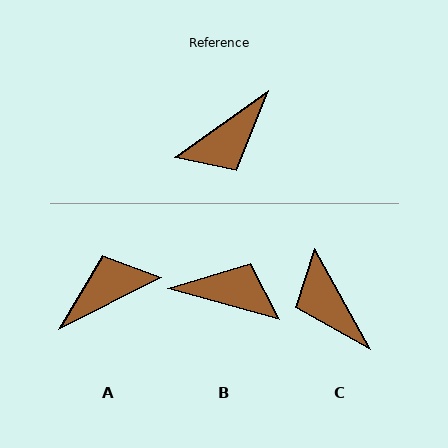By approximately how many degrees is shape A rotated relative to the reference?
Approximately 171 degrees counter-clockwise.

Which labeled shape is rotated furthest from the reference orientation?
A, about 171 degrees away.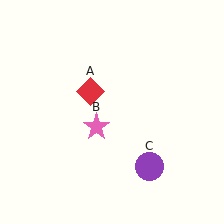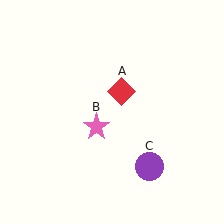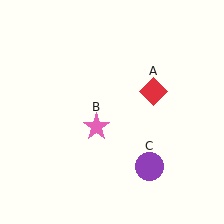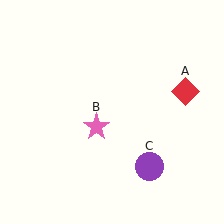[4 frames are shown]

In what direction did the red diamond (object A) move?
The red diamond (object A) moved right.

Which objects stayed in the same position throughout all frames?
Pink star (object B) and purple circle (object C) remained stationary.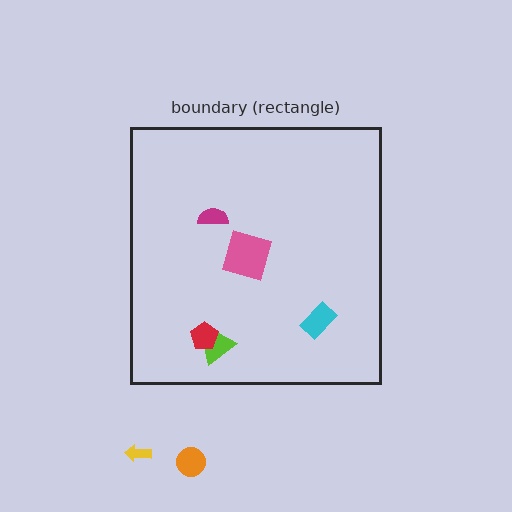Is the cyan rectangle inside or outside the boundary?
Inside.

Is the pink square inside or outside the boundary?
Inside.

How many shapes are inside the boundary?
5 inside, 2 outside.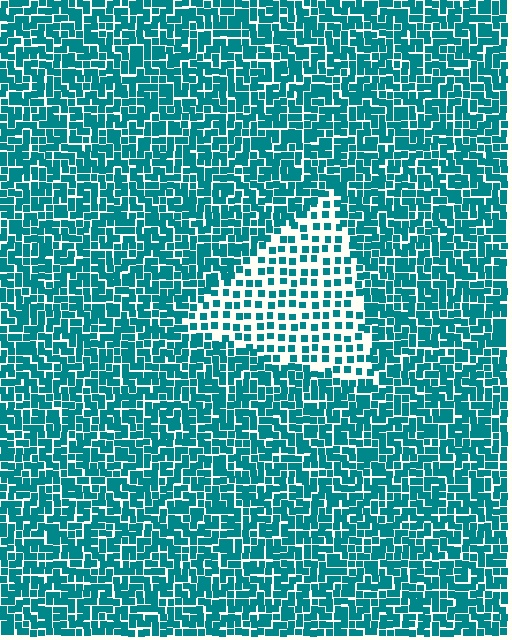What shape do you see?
I see a triangle.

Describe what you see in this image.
The image contains small teal elements arranged at two different densities. A triangle-shaped region is visible where the elements are less densely packed than the surrounding area.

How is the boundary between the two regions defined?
The boundary is defined by a change in element density (approximately 2.1x ratio). All elements are the same color, size, and shape.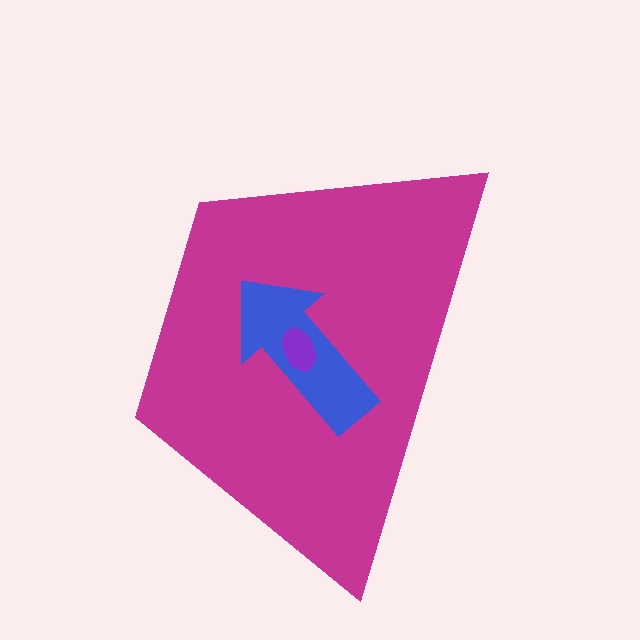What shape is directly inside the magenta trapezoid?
The blue arrow.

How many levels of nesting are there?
3.